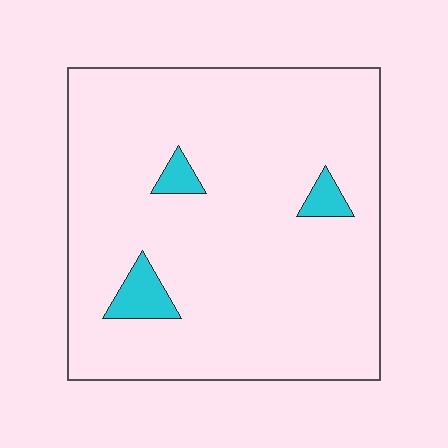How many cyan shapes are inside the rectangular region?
3.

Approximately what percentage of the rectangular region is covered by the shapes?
Approximately 5%.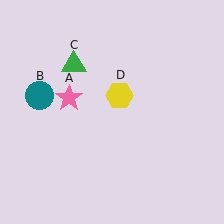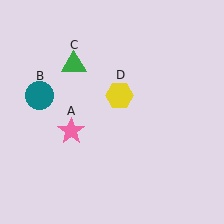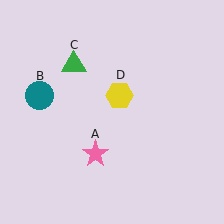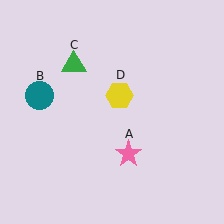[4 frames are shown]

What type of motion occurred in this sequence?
The pink star (object A) rotated counterclockwise around the center of the scene.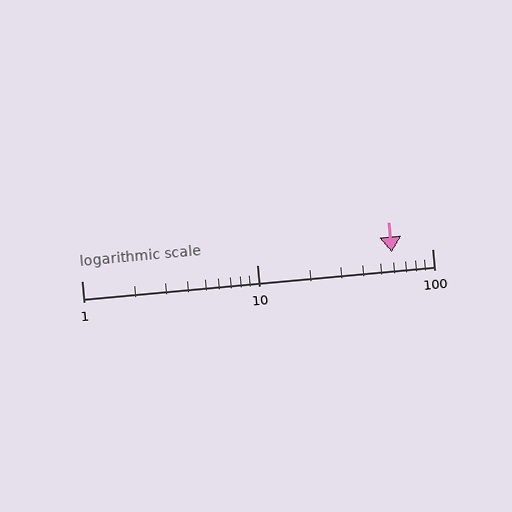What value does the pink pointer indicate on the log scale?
The pointer indicates approximately 59.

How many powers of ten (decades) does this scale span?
The scale spans 2 decades, from 1 to 100.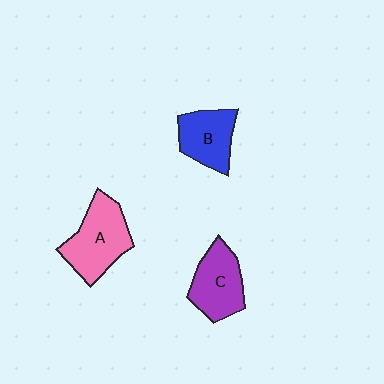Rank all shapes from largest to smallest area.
From largest to smallest: A (pink), C (purple), B (blue).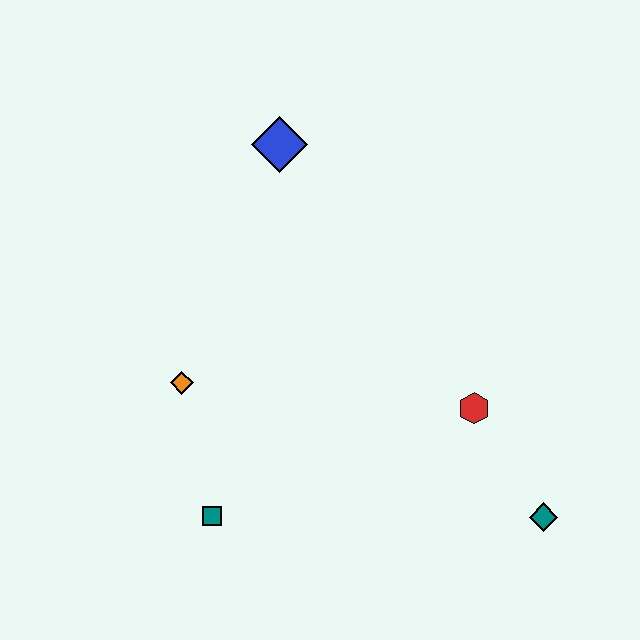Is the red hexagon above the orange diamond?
No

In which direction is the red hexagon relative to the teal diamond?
The red hexagon is above the teal diamond.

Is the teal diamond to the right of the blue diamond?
Yes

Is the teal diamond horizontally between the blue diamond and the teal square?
No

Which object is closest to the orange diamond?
The teal square is closest to the orange diamond.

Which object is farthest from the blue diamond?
The teal diamond is farthest from the blue diamond.